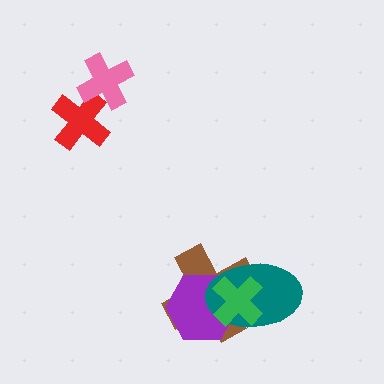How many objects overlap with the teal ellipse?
3 objects overlap with the teal ellipse.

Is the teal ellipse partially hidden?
Yes, it is partially covered by another shape.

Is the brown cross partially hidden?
Yes, it is partially covered by another shape.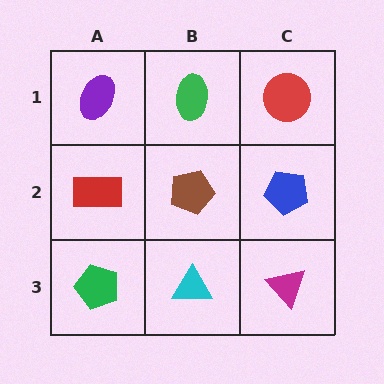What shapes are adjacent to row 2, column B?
A green ellipse (row 1, column B), a cyan triangle (row 3, column B), a red rectangle (row 2, column A), a blue pentagon (row 2, column C).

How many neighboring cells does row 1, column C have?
2.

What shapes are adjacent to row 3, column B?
A brown pentagon (row 2, column B), a green pentagon (row 3, column A), a magenta triangle (row 3, column C).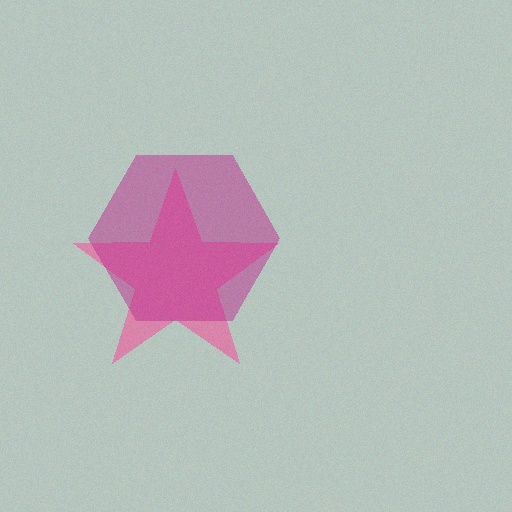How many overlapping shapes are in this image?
There are 2 overlapping shapes in the image.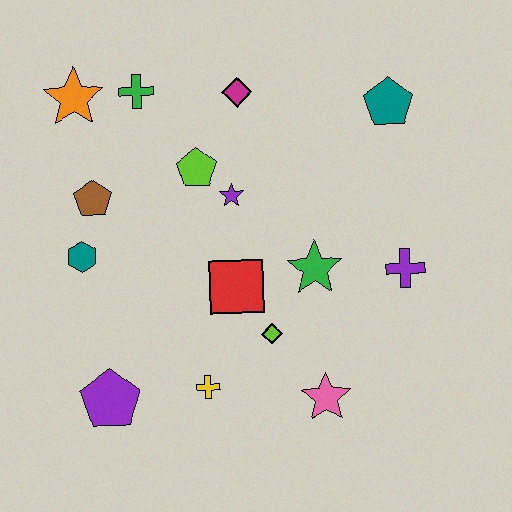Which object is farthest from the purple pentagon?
The teal pentagon is farthest from the purple pentagon.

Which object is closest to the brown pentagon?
The teal hexagon is closest to the brown pentagon.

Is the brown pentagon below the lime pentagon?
Yes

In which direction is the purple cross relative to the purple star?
The purple cross is to the right of the purple star.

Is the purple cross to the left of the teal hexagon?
No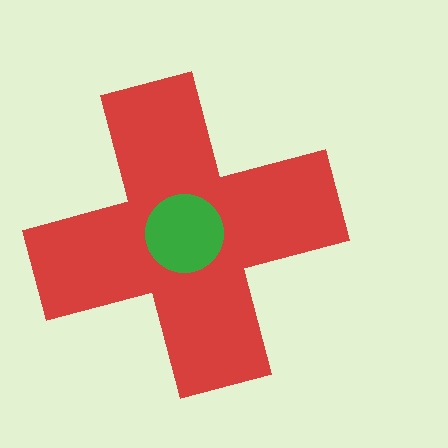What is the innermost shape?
The green circle.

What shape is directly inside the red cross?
The green circle.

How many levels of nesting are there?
2.